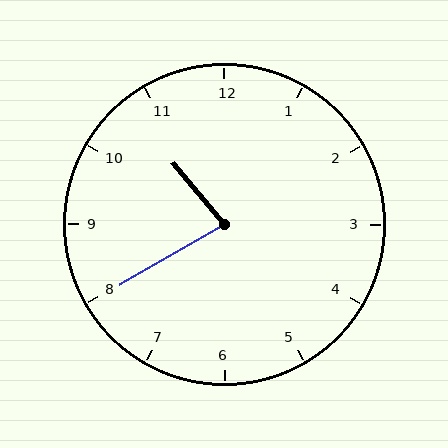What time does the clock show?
10:40.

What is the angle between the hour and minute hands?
Approximately 80 degrees.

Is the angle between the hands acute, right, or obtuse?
It is acute.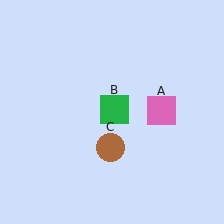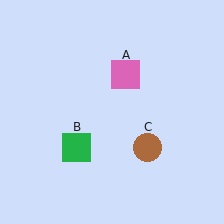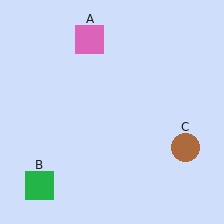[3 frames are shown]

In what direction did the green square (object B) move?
The green square (object B) moved down and to the left.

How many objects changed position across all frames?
3 objects changed position: pink square (object A), green square (object B), brown circle (object C).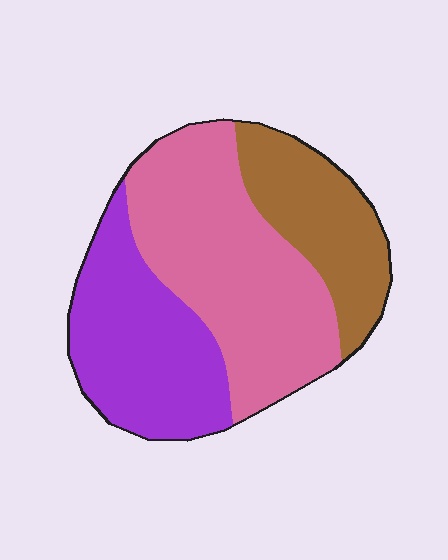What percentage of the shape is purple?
Purple covers around 30% of the shape.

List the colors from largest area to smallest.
From largest to smallest: pink, purple, brown.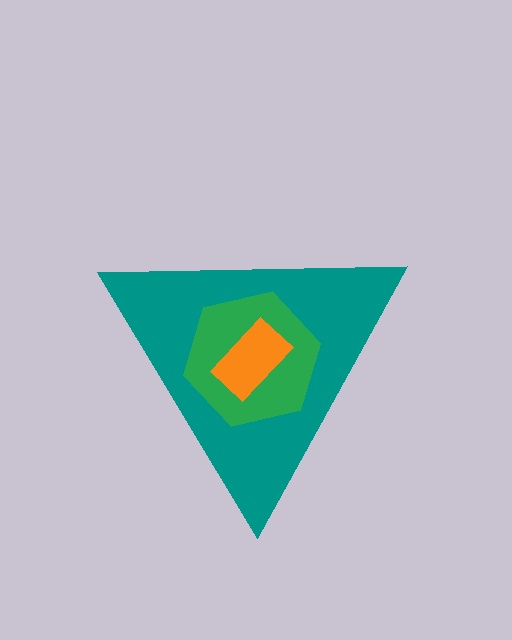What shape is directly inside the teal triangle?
The green hexagon.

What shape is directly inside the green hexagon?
The orange rectangle.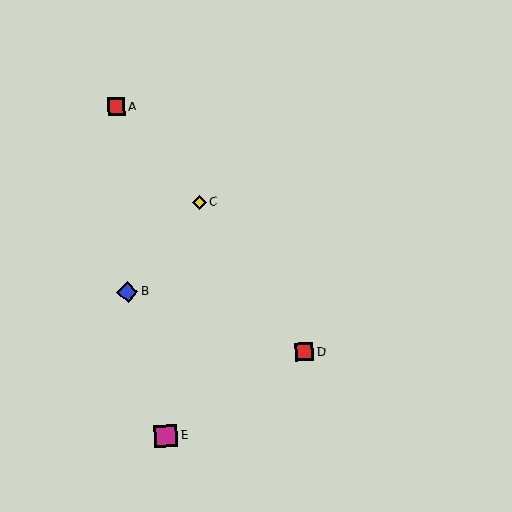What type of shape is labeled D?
Shape D is a red square.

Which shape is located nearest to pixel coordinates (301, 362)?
The red square (labeled D) at (304, 352) is nearest to that location.